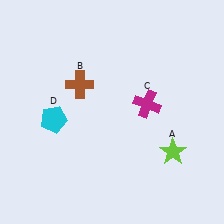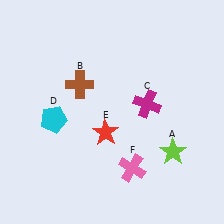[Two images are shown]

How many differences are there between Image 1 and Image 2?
There are 2 differences between the two images.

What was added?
A red star (E), a pink cross (F) were added in Image 2.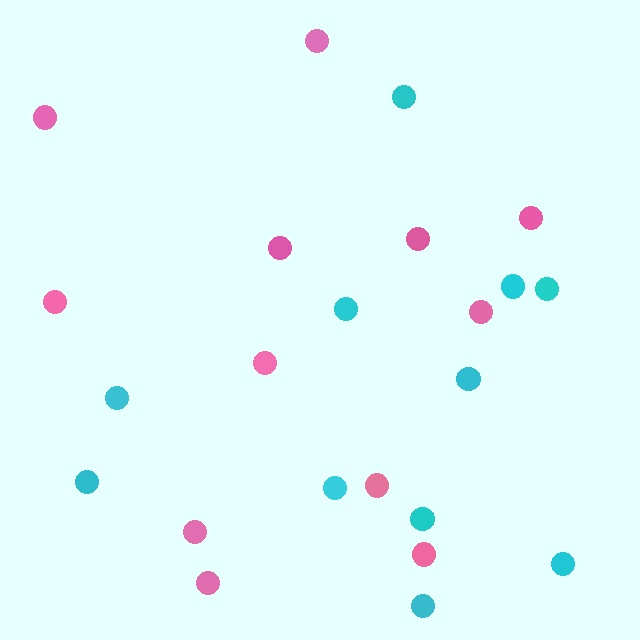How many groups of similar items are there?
There are 2 groups: one group of pink circles (12) and one group of cyan circles (11).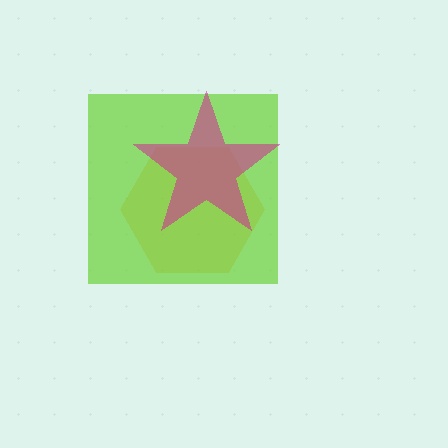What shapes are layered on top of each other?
The layered shapes are: an orange hexagon, a lime square, a magenta star.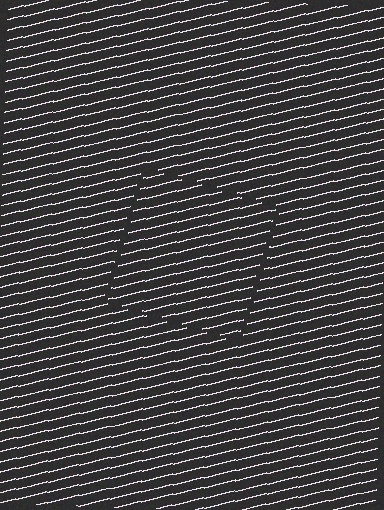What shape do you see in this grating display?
An illusory square. The interior of the shape contains the same grating, shifted by half a period — the contour is defined by the phase discontinuity where line-ends from the inner and outer gratings abut.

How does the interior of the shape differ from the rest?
The interior of the shape contains the same grating, shifted by half a period — the contour is defined by the phase discontinuity where line-ends from the inner and outer gratings abut.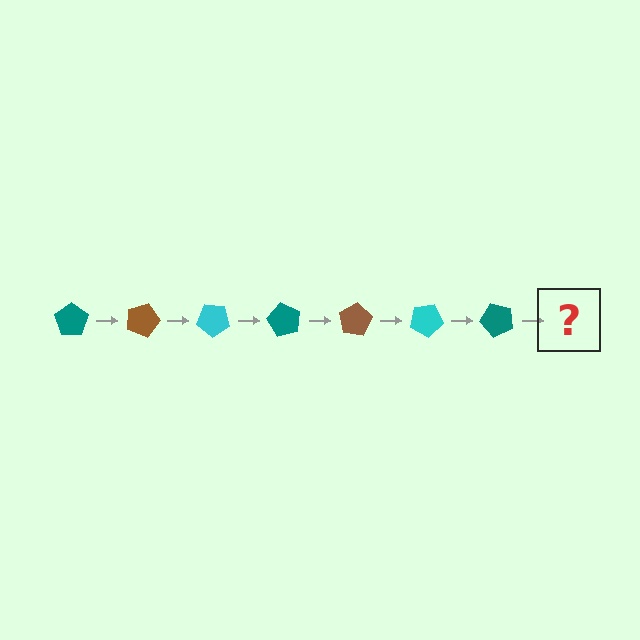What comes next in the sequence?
The next element should be a brown pentagon, rotated 140 degrees from the start.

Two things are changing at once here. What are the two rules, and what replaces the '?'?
The two rules are that it rotates 20 degrees each step and the color cycles through teal, brown, and cyan. The '?' should be a brown pentagon, rotated 140 degrees from the start.